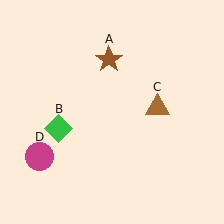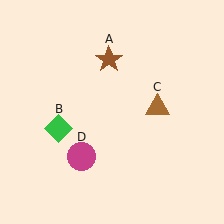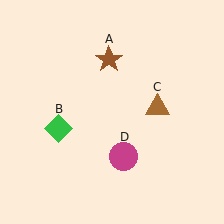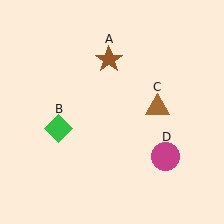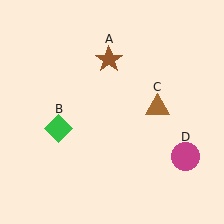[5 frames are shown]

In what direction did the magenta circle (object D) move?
The magenta circle (object D) moved right.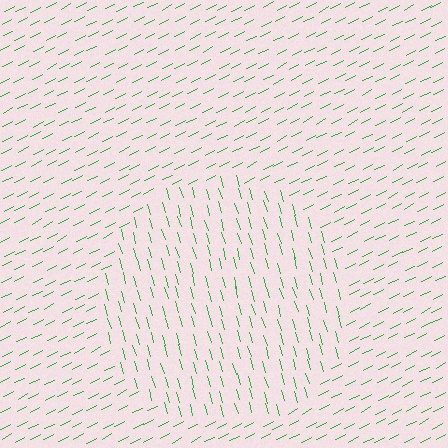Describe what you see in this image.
The image is filled with small green line segments. A circle region in the image has lines oriented differently from the surrounding lines, creating a visible texture boundary.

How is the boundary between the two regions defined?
The boundary is defined purely by a change in line orientation (approximately 79 degrees difference). All lines are the same color and thickness.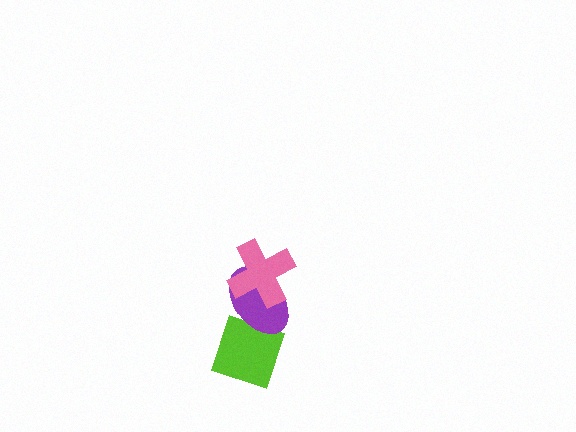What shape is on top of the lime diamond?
The purple ellipse is on top of the lime diamond.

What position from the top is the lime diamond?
The lime diamond is 3rd from the top.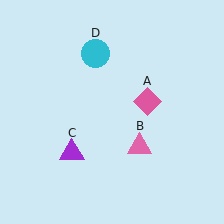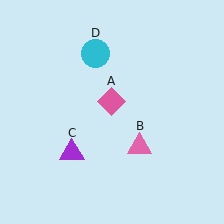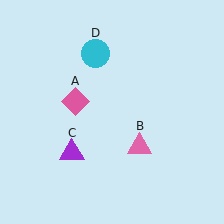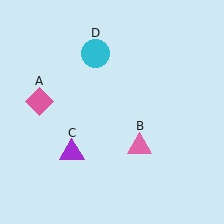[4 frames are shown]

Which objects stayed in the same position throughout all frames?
Pink triangle (object B) and purple triangle (object C) and cyan circle (object D) remained stationary.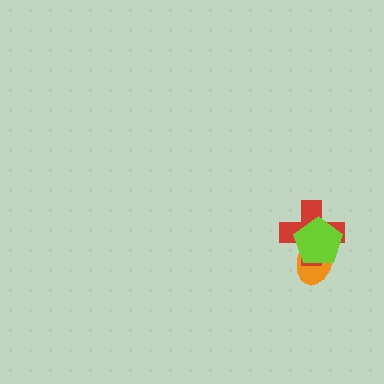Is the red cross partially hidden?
Yes, it is partially covered by another shape.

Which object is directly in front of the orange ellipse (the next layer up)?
The red cross is directly in front of the orange ellipse.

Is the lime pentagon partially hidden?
No, no other shape covers it.